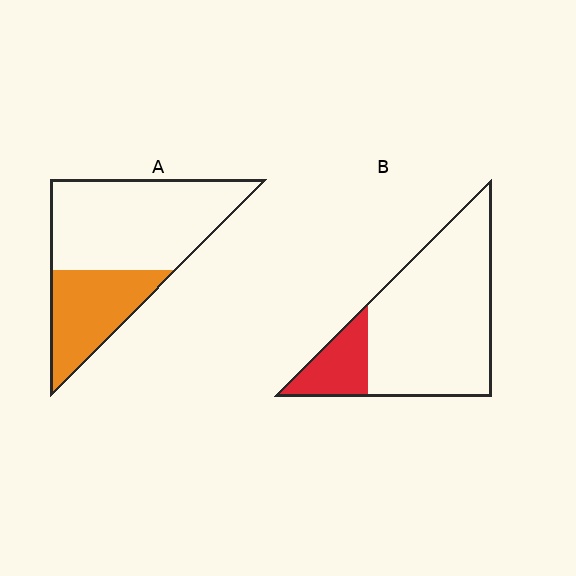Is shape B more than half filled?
No.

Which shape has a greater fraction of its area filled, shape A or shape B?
Shape A.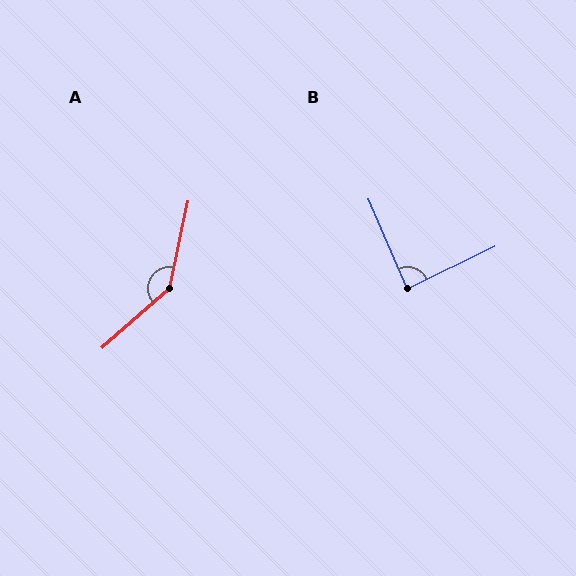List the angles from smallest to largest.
B (88°), A (143°).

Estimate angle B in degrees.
Approximately 88 degrees.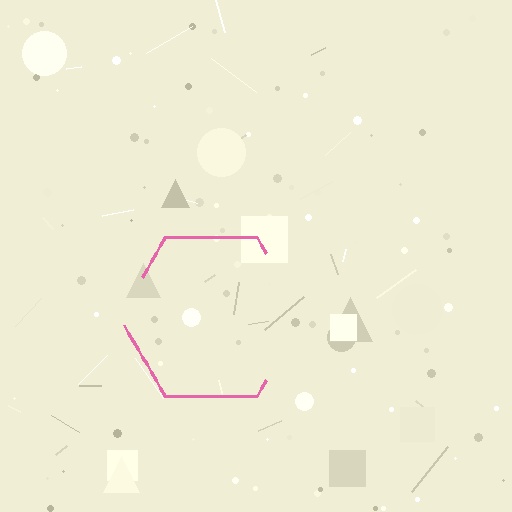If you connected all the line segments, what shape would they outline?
They would outline a hexagon.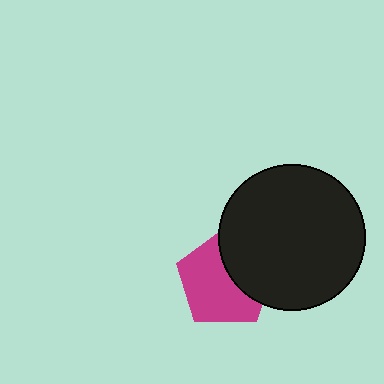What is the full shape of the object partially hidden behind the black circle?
The partially hidden object is a magenta pentagon.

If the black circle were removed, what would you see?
You would see the complete magenta pentagon.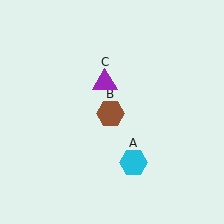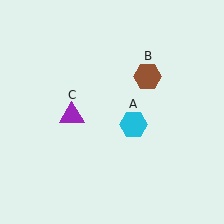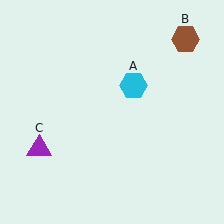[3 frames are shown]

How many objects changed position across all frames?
3 objects changed position: cyan hexagon (object A), brown hexagon (object B), purple triangle (object C).